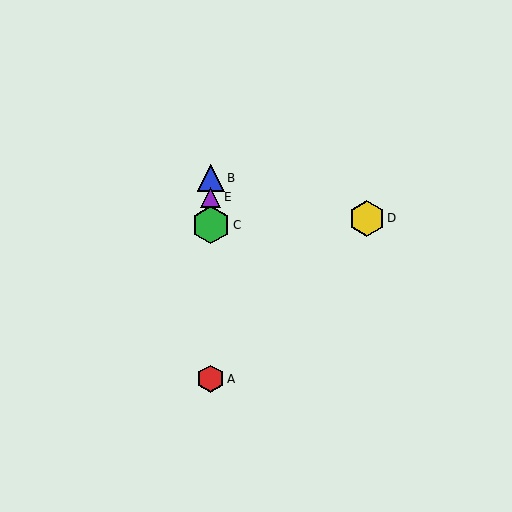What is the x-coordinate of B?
Object B is at x≈211.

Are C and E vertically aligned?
Yes, both are at x≈211.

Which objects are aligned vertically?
Objects A, B, C, E are aligned vertically.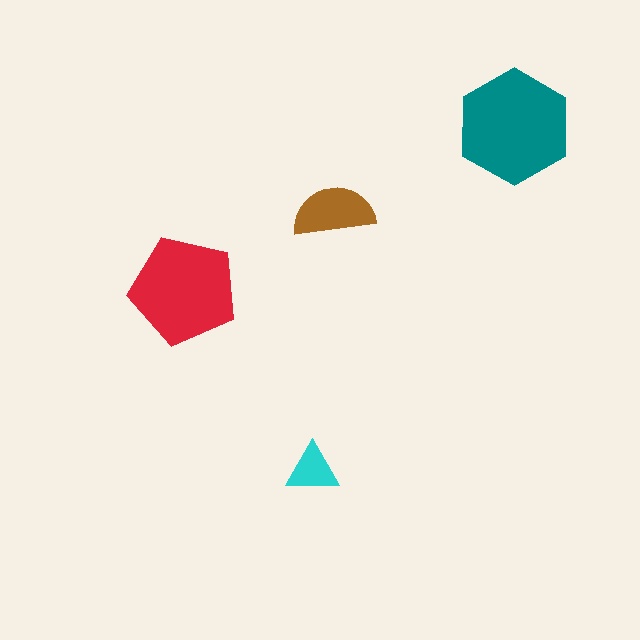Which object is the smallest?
The cyan triangle.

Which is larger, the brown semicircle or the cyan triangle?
The brown semicircle.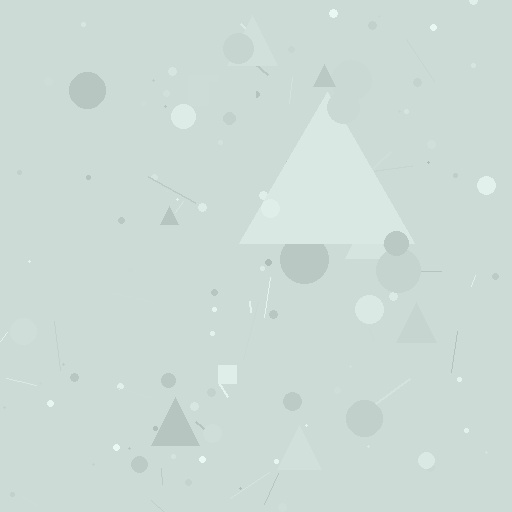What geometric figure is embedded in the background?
A triangle is embedded in the background.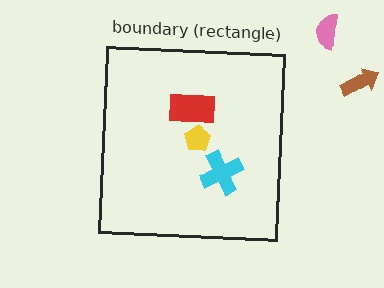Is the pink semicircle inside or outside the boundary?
Outside.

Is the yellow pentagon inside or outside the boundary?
Inside.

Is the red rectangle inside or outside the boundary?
Inside.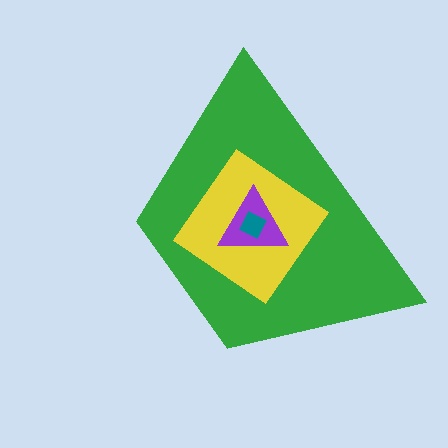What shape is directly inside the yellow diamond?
The purple triangle.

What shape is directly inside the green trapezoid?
The yellow diamond.